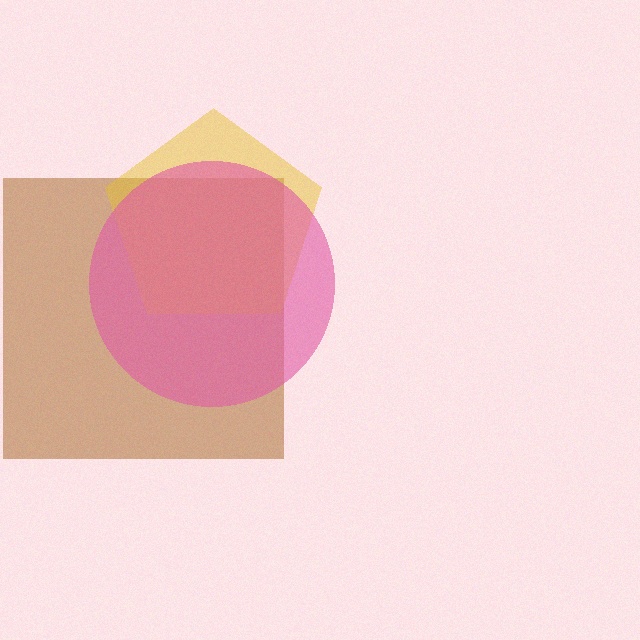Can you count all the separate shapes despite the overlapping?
Yes, there are 3 separate shapes.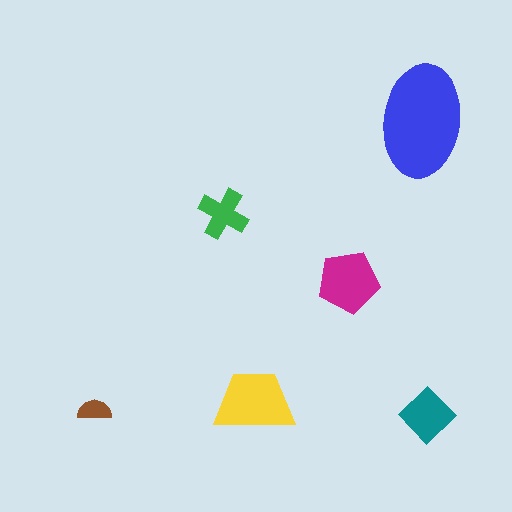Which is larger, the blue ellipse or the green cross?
The blue ellipse.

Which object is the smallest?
The brown semicircle.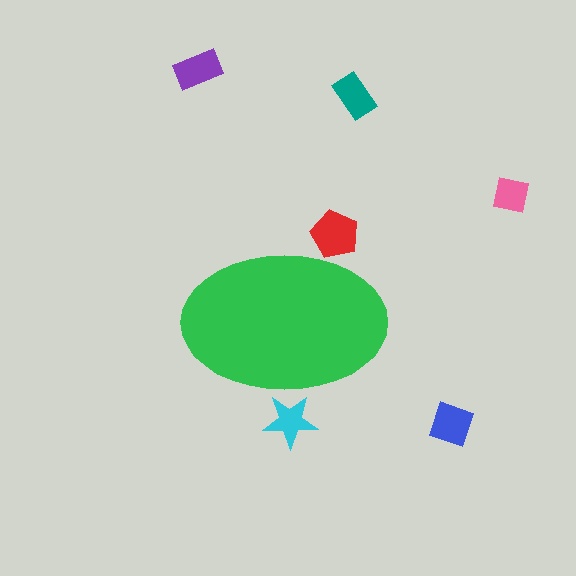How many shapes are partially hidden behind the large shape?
2 shapes are partially hidden.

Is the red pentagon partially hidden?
Yes, the red pentagon is partially hidden behind the green ellipse.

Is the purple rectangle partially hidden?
No, the purple rectangle is fully visible.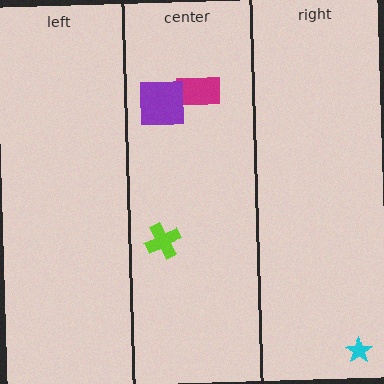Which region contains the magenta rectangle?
The center region.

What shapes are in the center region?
The magenta rectangle, the lime cross, the purple square.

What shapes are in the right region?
The cyan star.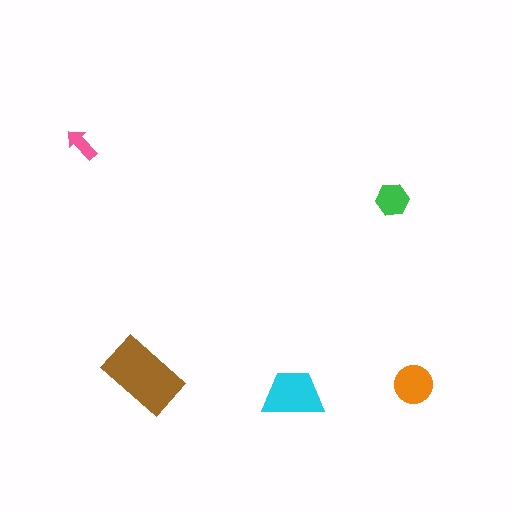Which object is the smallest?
The pink arrow.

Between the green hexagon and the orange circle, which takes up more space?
The orange circle.